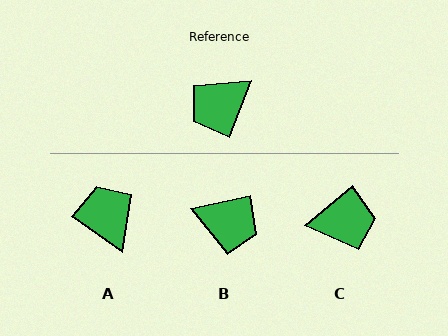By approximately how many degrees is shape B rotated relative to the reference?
Approximately 124 degrees counter-clockwise.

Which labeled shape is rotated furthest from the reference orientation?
C, about 150 degrees away.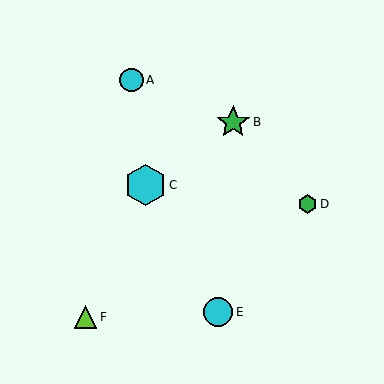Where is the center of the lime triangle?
The center of the lime triangle is at (86, 317).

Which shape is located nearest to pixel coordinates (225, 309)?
The cyan circle (labeled E) at (218, 312) is nearest to that location.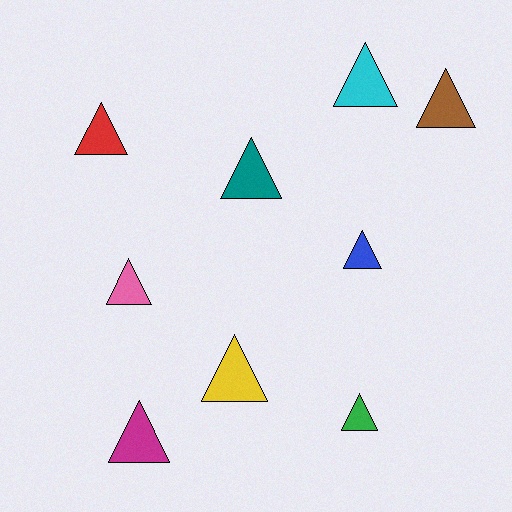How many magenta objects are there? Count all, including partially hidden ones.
There is 1 magenta object.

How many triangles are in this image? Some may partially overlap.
There are 9 triangles.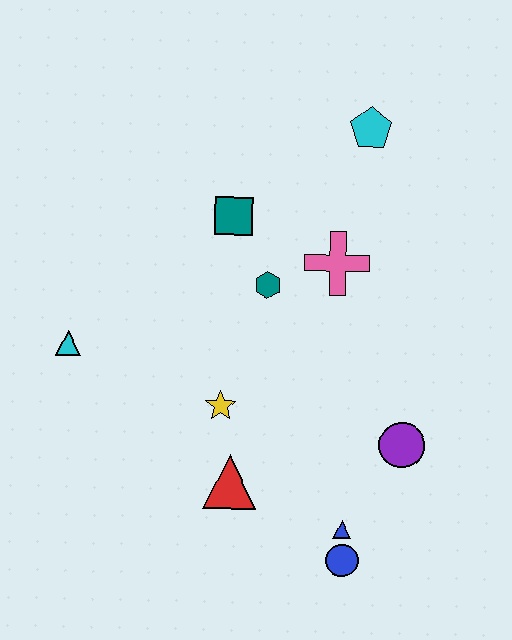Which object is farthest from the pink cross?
The blue circle is farthest from the pink cross.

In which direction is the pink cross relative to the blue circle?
The pink cross is above the blue circle.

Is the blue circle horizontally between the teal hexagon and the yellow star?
No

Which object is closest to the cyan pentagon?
The pink cross is closest to the cyan pentagon.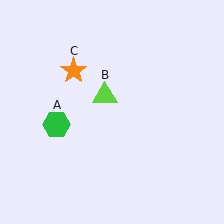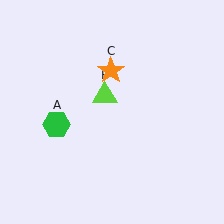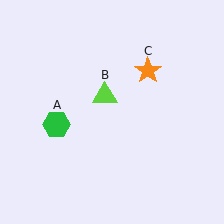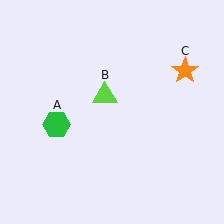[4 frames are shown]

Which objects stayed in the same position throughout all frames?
Green hexagon (object A) and lime triangle (object B) remained stationary.